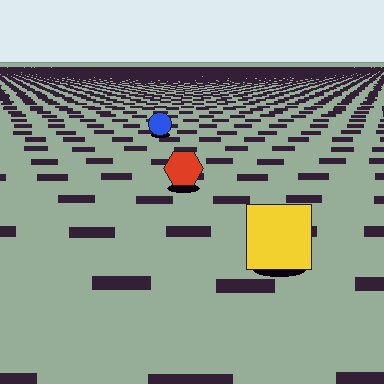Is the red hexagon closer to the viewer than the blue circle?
Yes. The red hexagon is closer — you can tell from the texture gradient: the ground texture is coarser near it.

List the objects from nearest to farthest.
From nearest to farthest: the yellow square, the red hexagon, the blue circle.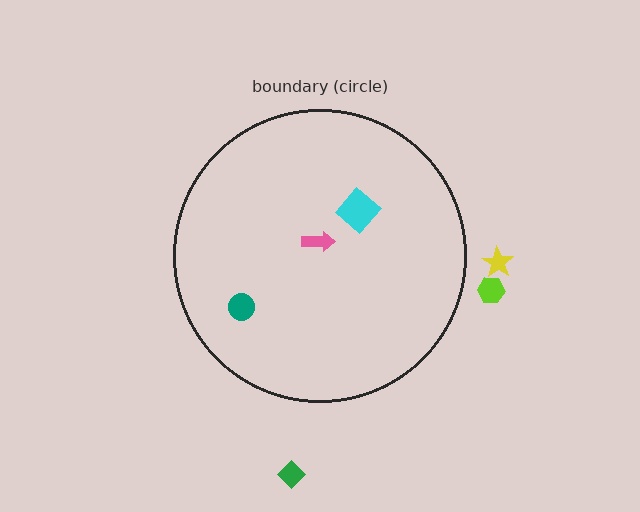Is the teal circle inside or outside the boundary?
Inside.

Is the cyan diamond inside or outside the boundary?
Inside.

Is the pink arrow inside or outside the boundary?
Inside.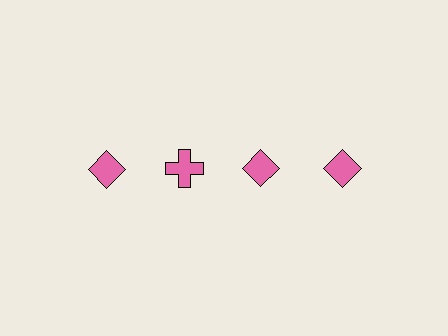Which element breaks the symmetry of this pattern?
The pink cross in the top row, second from left column breaks the symmetry. All other shapes are pink diamonds.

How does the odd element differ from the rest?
It has a different shape: cross instead of diamond.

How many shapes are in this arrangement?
There are 4 shapes arranged in a grid pattern.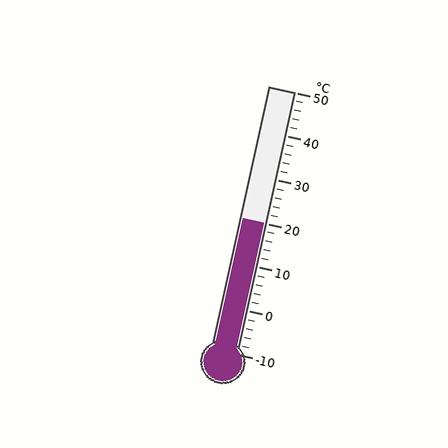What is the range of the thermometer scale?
The thermometer scale ranges from -10°C to 50°C.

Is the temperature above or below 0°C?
The temperature is above 0°C.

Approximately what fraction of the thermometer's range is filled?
The thermometer is filled to approximately 50% of its range.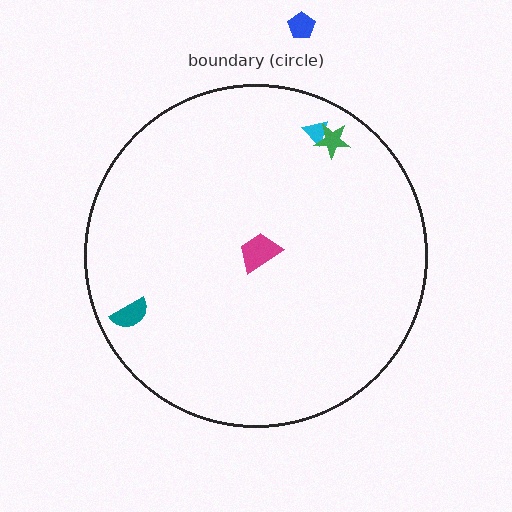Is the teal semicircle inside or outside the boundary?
Inside.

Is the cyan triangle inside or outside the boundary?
Inside.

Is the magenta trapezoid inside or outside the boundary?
Inside.